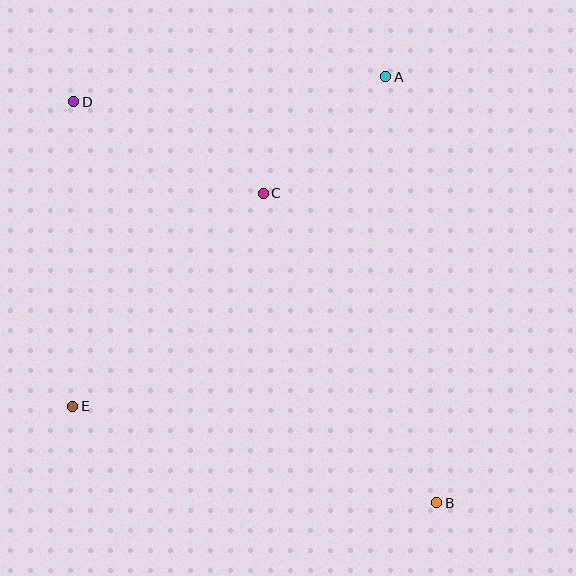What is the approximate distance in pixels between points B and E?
The distance between B and E is approximately 376 pixels.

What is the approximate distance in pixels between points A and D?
The distance between A and D is approximately 313 pixels.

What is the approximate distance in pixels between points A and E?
The distance between A and E is approximately 455 pixels.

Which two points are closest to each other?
Points A and C are closest to each other.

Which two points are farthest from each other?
Points B and D are farthest from each other.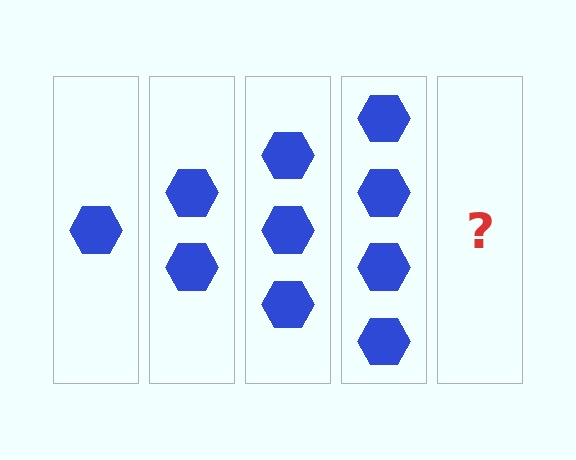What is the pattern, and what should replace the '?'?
The pattern is that each step adds one more hexagon. The '?' should be 5 hexagons.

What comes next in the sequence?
The next element should be 5 hexagons.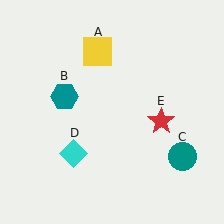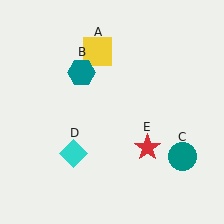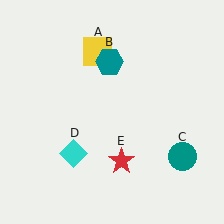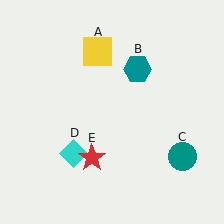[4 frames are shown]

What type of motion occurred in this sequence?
The teal hexagon (object B), red star (object E) rotated clockwise around the center of the scene.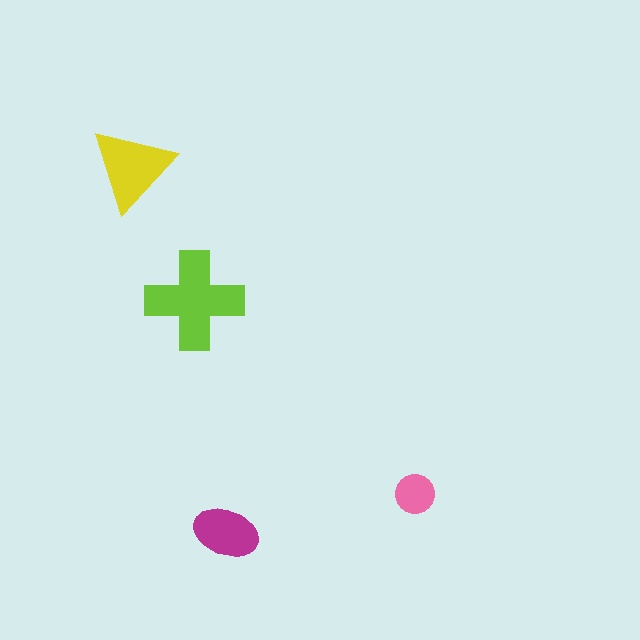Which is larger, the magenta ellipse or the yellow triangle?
The yellow triangle.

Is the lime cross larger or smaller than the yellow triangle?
Larger.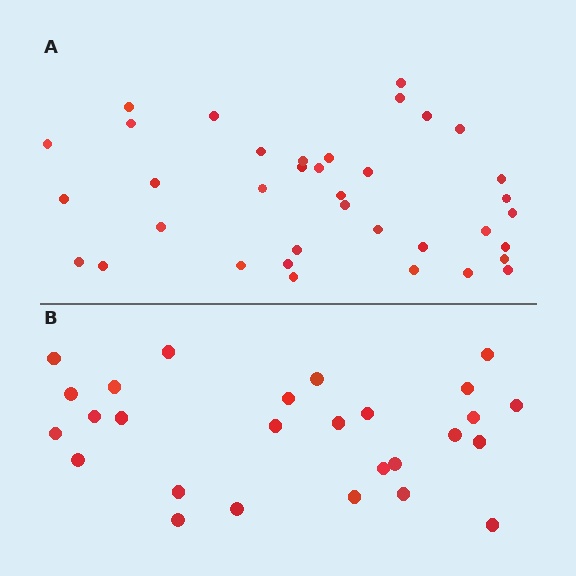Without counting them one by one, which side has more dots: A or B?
Region A (the top region) has more dots.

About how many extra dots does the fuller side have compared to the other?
Region A has roughly 10 or so more dots than region B.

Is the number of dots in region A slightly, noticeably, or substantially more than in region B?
Region A has noticeably more, but not dramatically so. The ratio is roughly 1.4 to 1.